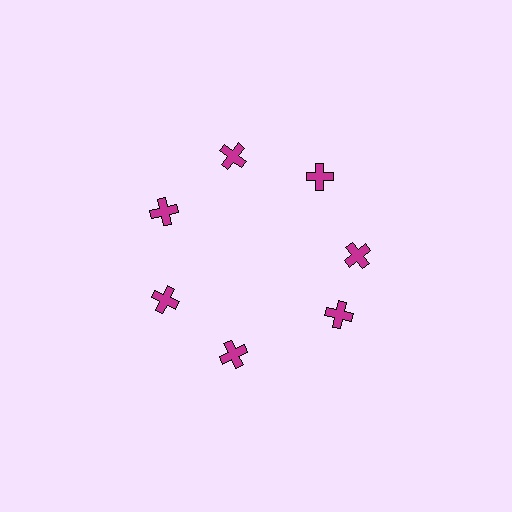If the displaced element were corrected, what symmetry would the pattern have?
It would have 7-fold rotational symmetry — the pattern would map onto itself every 51 degrees.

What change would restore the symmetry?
The symmetry would be restored by rotating it back into even spacing with its neighbors so that all 7 crosses sit at equal angles and equal distance from the center.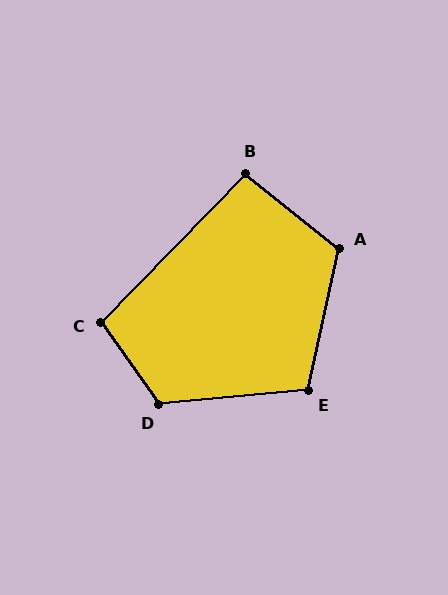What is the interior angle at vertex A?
Approximately 116 degrees (obtuse).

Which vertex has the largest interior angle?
D, at approximately 119 degrees.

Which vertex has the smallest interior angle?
B, at approximately 96 degrees.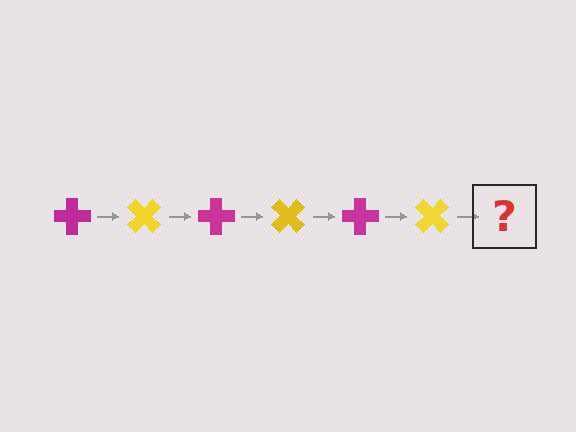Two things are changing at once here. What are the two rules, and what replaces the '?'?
The two rules are that it rotates 45 degrees each step and the color cycles through magenta and yellow. The '?' should be a magenta cross, rotated 270 degrees from the start.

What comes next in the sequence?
The next element should be a magenta cross, rotated 270 degrees from the start.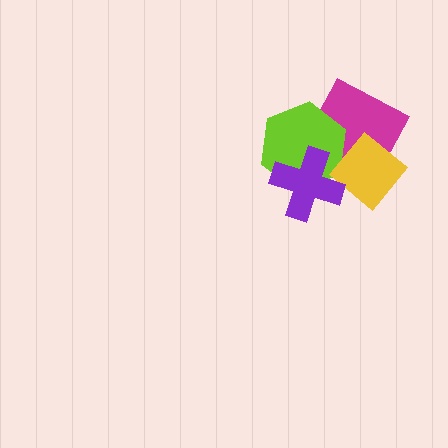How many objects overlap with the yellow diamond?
3 objects overlap with the yellow diamond.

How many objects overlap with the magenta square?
3 objects overlap with the magenta square.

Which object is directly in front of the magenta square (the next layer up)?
The lime hexagon is directly in front of the magenta square.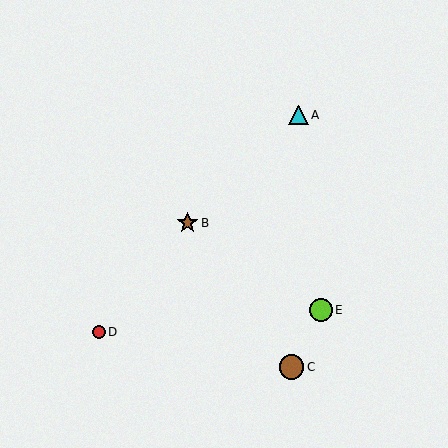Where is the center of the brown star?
The center of the brown star is at (187, 223).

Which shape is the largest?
The brown circle (labeled C) is the largest.